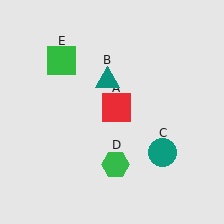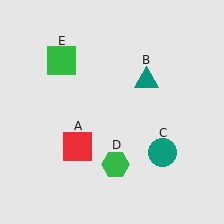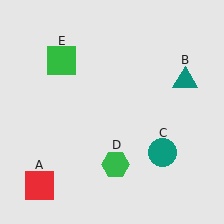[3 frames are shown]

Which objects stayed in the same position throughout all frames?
Teal circle (object C) and green hexagon (object D) and green square (object E) remained stationary.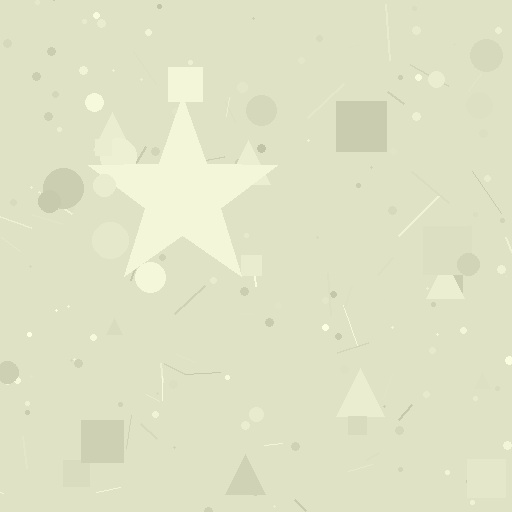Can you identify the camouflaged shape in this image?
The camouflaged shape is a star.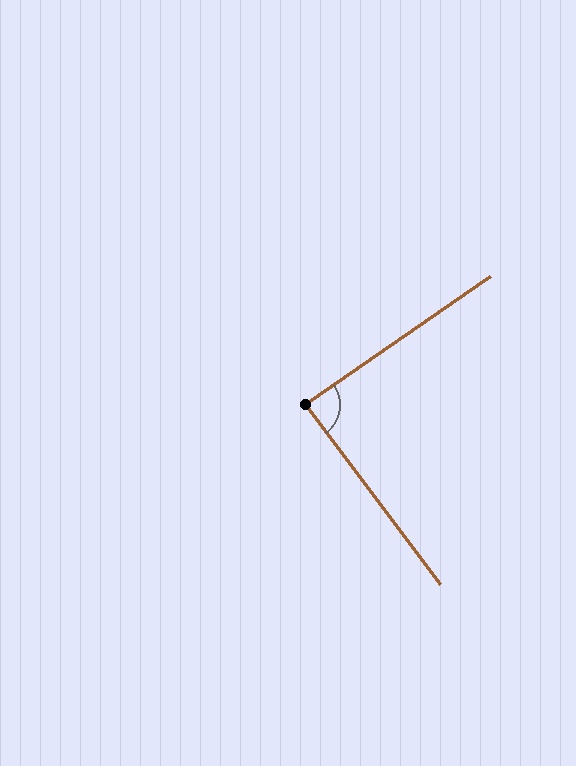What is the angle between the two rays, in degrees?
Approximately 88 degrees.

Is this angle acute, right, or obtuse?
It is approximately a right angle.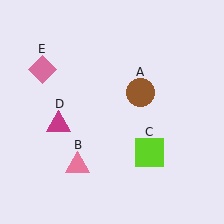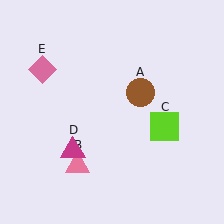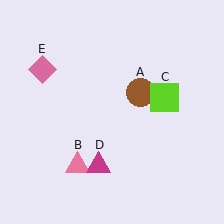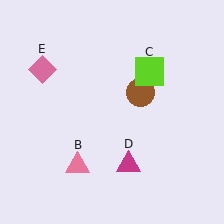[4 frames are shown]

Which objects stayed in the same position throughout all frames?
Brown circle (object A) and pink triangle (object B) and pink diamond (object E) remained stationary.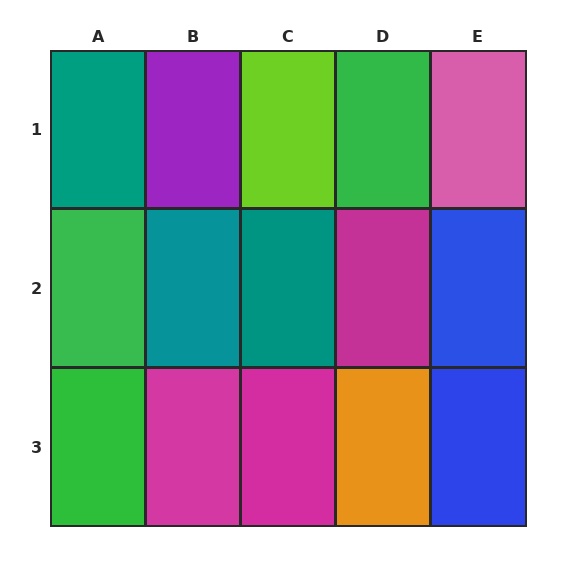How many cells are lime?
1 cell is lime.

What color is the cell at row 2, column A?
Green.